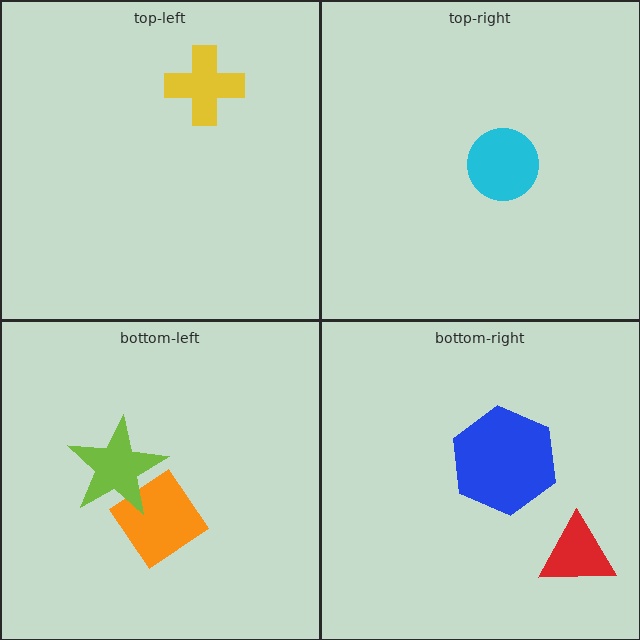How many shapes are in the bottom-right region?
2.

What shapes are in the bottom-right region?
The red triangle, the blue hexagon.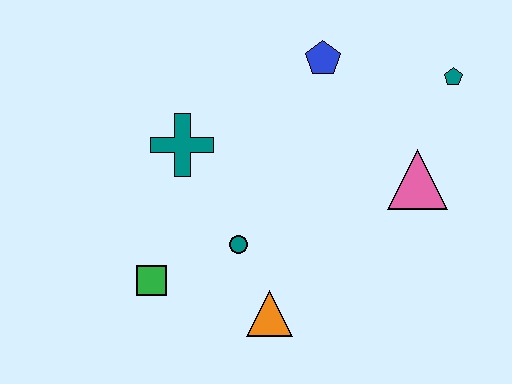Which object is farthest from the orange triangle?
The teal pentagon is farthest from the orange triangle.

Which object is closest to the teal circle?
The orange triangle is closest to the teal circle.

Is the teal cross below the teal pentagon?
Yes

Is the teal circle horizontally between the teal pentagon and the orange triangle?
No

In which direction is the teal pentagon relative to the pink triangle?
The teal pentagon is above the pink triangle.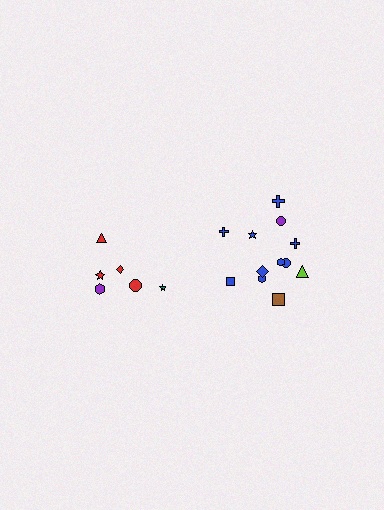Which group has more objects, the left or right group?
The right group.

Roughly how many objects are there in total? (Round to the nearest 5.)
Roughly 20 objects in total.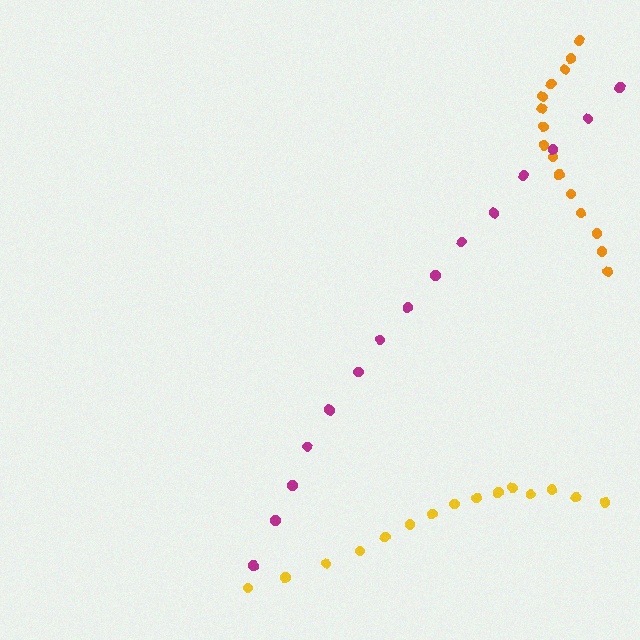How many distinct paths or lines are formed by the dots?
There are 3 distinct paths.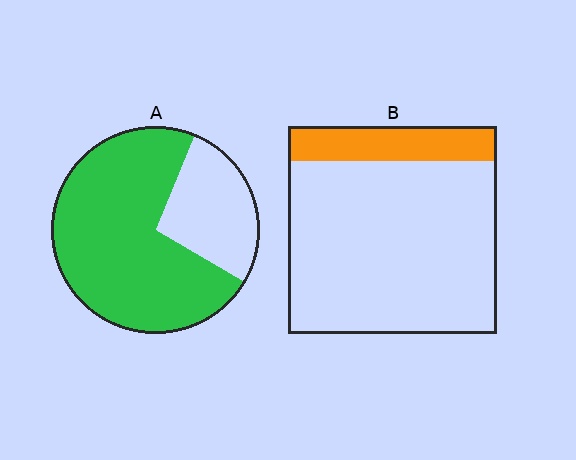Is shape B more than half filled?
No.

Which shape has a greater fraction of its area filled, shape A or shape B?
Shape A.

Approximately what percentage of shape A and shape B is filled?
A is approximately 75% and B is approximately 15%.